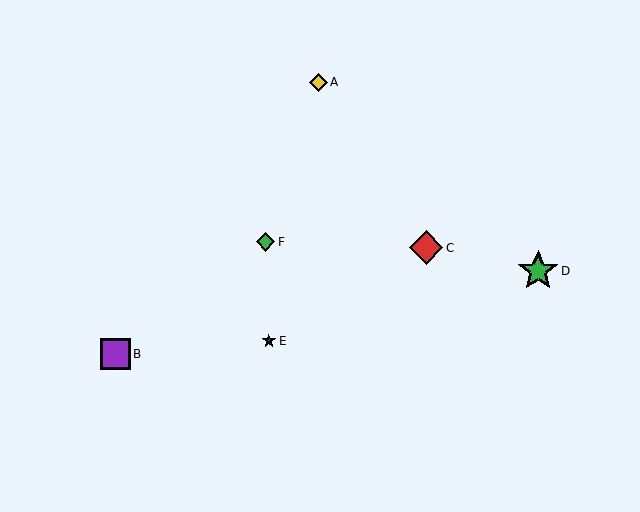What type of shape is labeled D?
Shape D is a green star.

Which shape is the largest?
The green star (labeled D) is the largest.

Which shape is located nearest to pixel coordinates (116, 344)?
The purple square (labeled B) at (115, 354) is nearest to that location.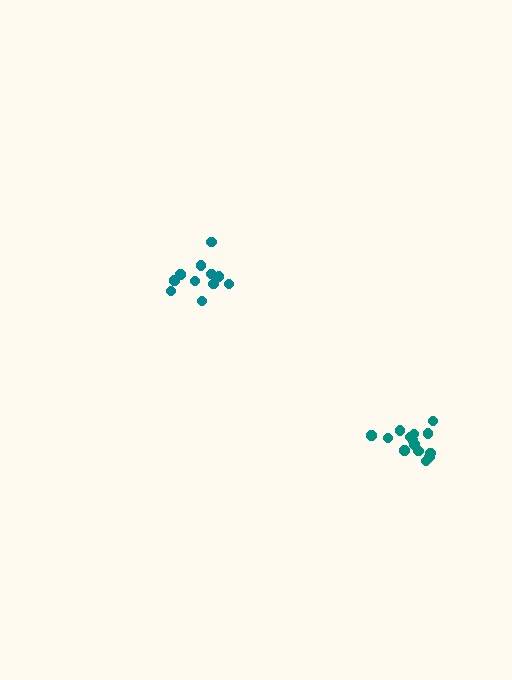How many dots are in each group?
Group 1: 14 dots, Group 2: 11 dots (25 total).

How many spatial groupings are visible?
There are 2 spatial groupings.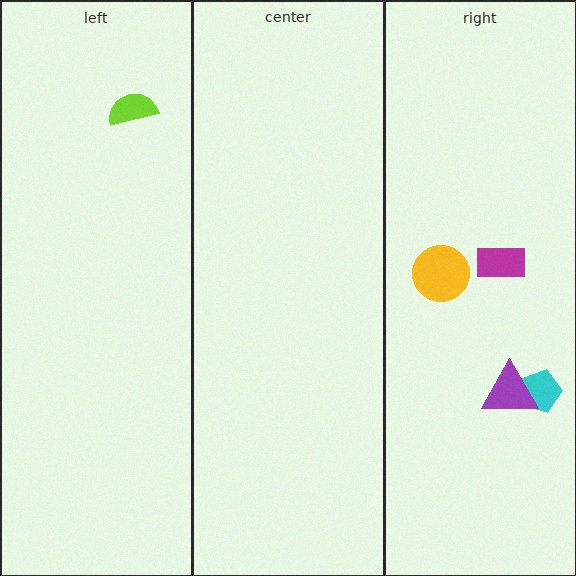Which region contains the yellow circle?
The right region.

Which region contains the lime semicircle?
The left region.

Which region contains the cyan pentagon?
The right region.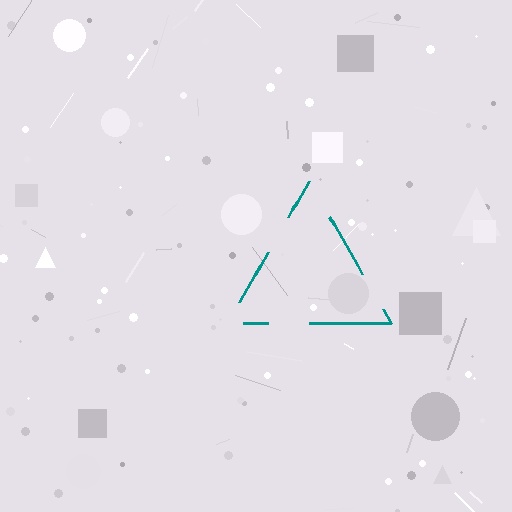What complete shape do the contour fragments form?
The contour fragments form a triangle.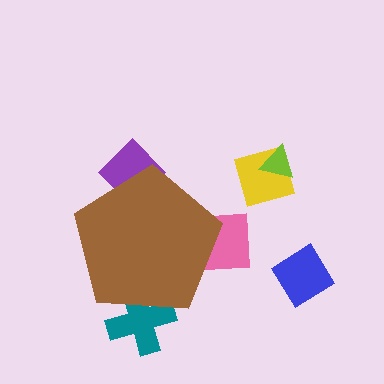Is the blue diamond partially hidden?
No, the blue diamond is fully visible.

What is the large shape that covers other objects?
A brown pentagon.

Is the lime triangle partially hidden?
No, the lime triangle is fully visible.